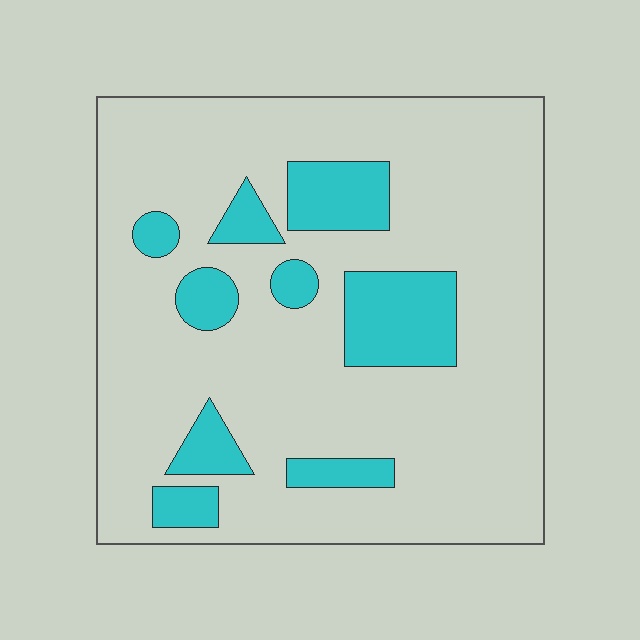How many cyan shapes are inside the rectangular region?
9.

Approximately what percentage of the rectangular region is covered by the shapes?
Approximately 20%.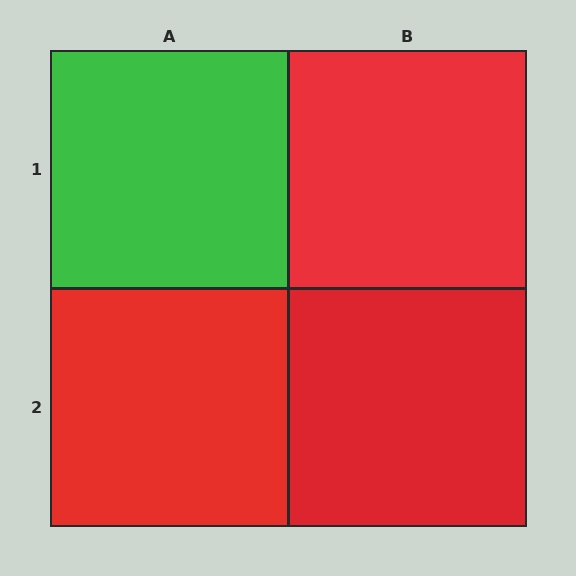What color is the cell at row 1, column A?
Green.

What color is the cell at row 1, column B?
Red.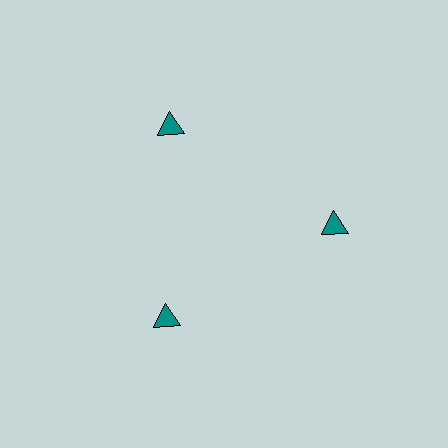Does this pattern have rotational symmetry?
Yes, this pattern has 3-fold rotational symmetry. It looks the same after rotating 120 degrees around the center.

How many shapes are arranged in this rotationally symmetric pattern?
There are 3 shapes, arranged in 3 groups of 1.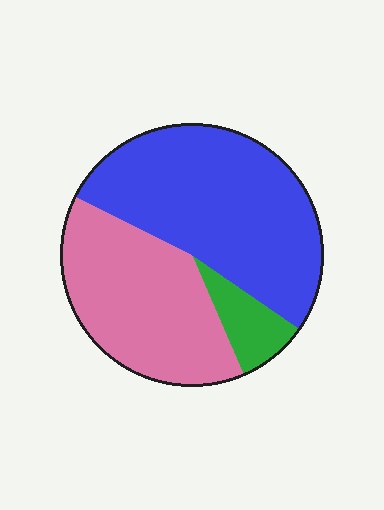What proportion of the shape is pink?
Pink covers around 40% of the shape.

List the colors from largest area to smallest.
From largest to smallest: blue, pink, green.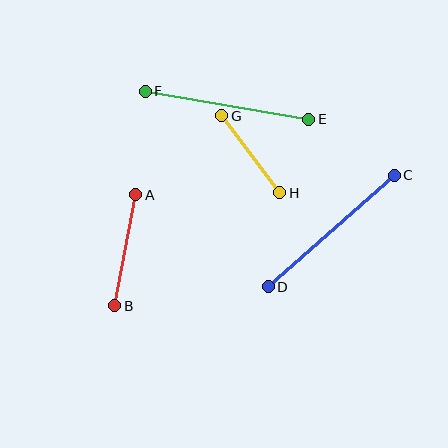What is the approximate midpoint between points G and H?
The midpoint is at approximately (251, 154) pixels.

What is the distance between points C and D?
The distance is approximately 168 pixels.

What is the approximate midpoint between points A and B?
The midpoint is at approximately (125, 250) pixels.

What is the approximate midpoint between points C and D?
The midpoint is at approximately (331, 231) pixels.